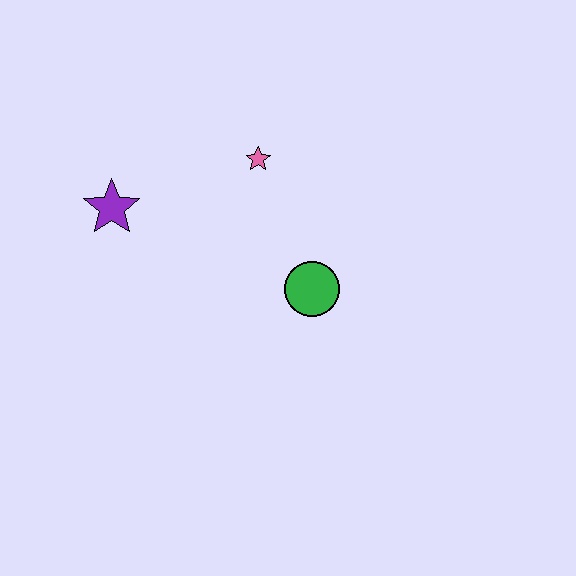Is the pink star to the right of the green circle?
No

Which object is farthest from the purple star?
The green circle is farthest from the purple star.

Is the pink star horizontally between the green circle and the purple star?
Yes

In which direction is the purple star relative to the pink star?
The purple star is to the left of the pink star.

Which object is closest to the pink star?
The green circle is closest to the pink star.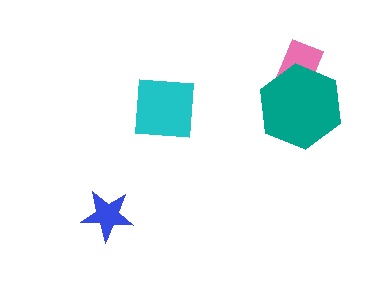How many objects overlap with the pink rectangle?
1 object overlaps with the pink rectangle.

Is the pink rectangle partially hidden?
Yes, it is partially covered by another shape.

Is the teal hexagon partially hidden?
No, no other shape covers it.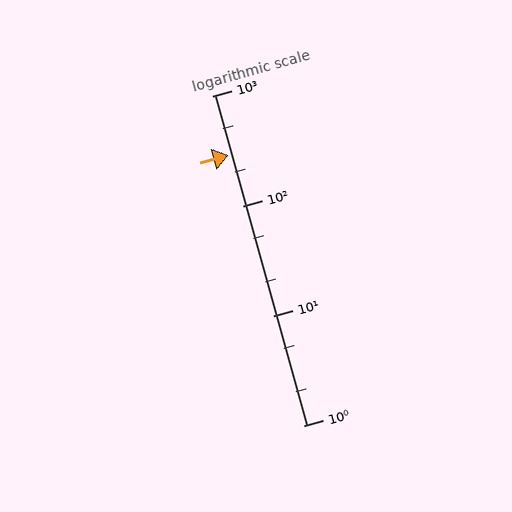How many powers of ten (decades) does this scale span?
The scale spans 3 decades, from 1 to 1000.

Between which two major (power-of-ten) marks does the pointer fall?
The pointer is between 100 and 1000.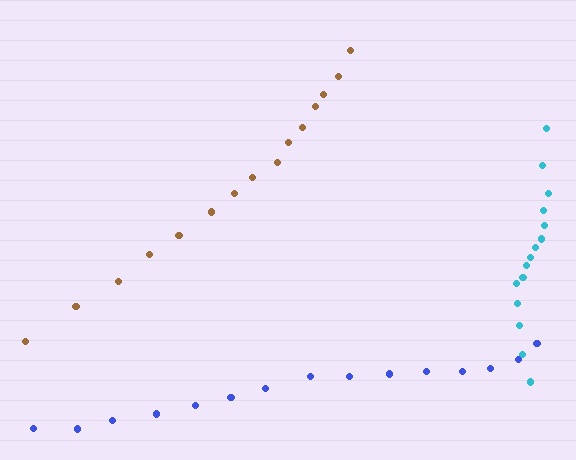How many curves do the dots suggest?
There are 3 distinct paths.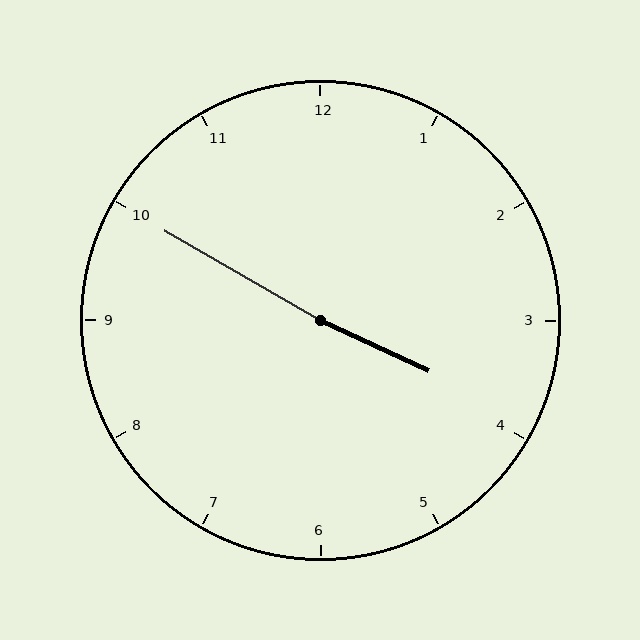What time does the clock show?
3:50.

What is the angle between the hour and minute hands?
Approximately 175 degrees.